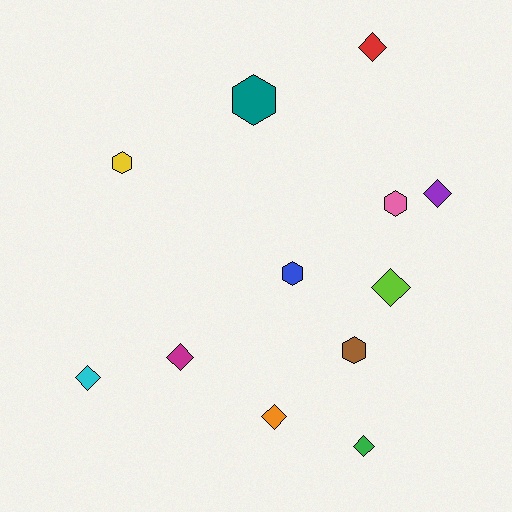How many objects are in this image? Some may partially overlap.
There are 12 objects.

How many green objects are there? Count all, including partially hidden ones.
There is 1 green object.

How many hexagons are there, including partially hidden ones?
There are 5 hexagons.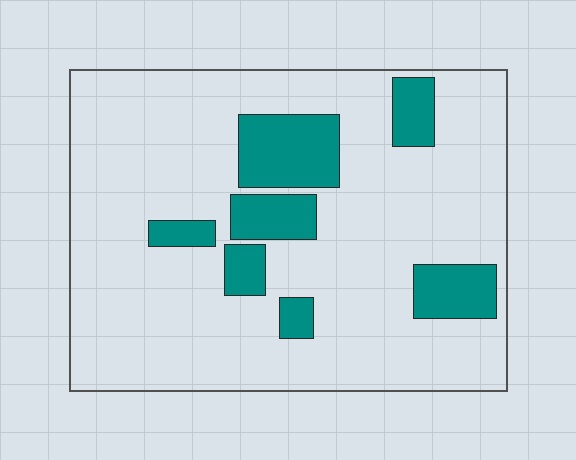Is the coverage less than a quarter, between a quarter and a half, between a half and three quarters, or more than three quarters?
Less than a quarter.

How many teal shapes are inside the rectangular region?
7.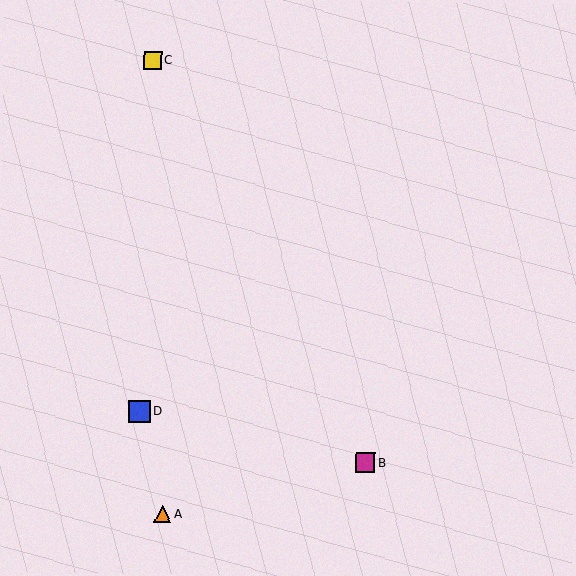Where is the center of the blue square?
The center of the blue square is at (139, 411).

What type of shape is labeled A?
Shape A is an orange triangle.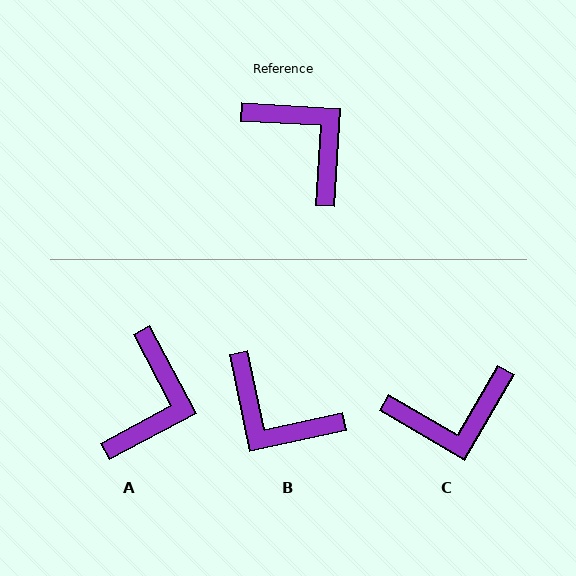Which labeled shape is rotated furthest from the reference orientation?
B, about 165 degrees away.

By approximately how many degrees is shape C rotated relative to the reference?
Approximately 117 degrees clockwise.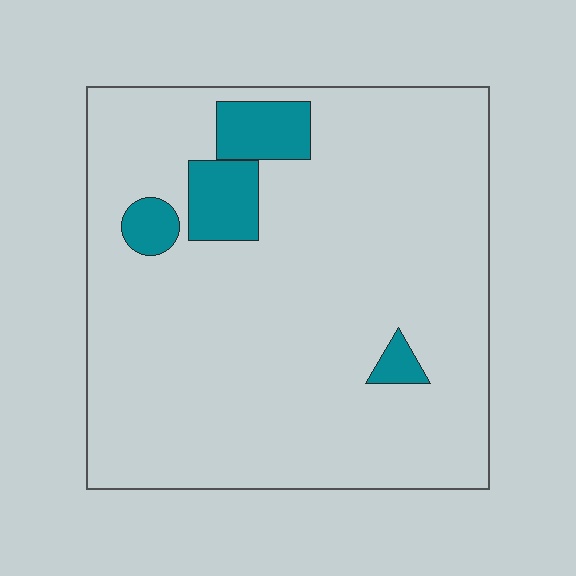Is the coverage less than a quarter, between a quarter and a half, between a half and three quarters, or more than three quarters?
Less than a quarter.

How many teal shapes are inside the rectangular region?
4.